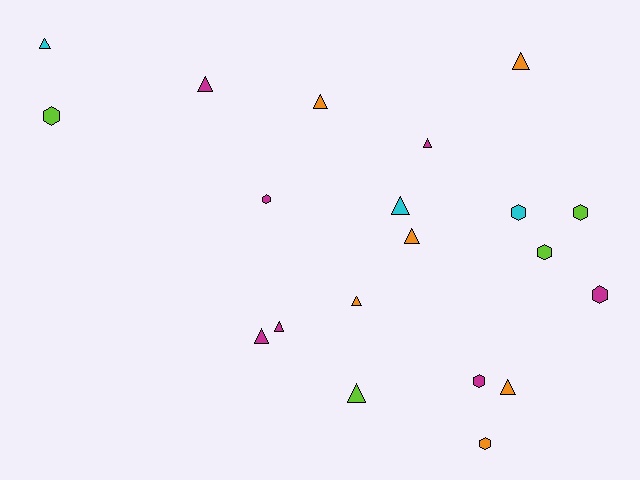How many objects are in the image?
There are 20 objects.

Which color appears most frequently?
Magenta, with 7 objects.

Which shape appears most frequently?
Triangle, with 12 objects.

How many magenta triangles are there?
There are 4 magenta triangles.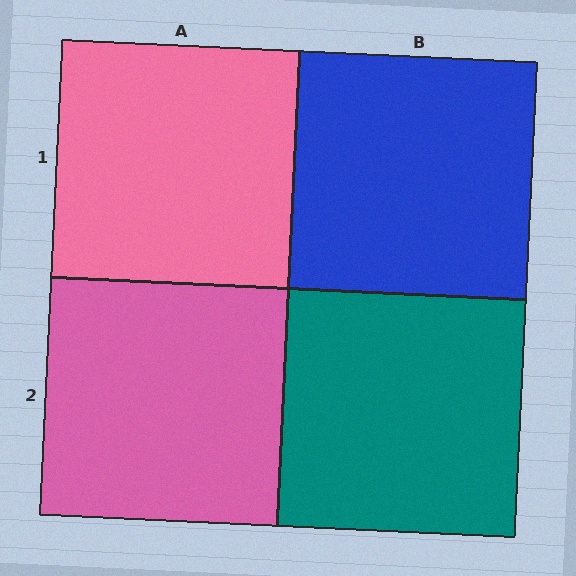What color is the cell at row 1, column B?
Blue.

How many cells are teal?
1 cell is teal.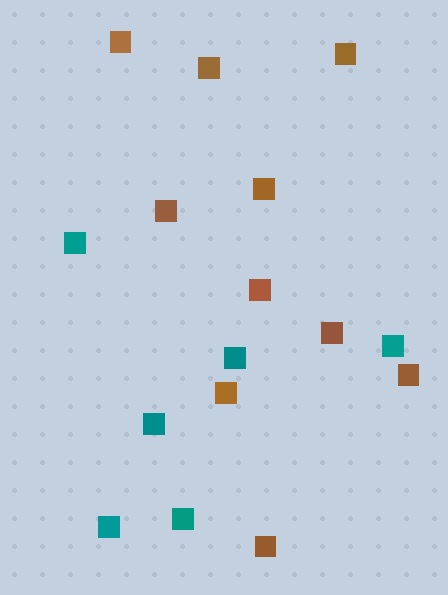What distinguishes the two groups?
There are 2 groups: one group of brown squares (10) and one group of teal squares (6).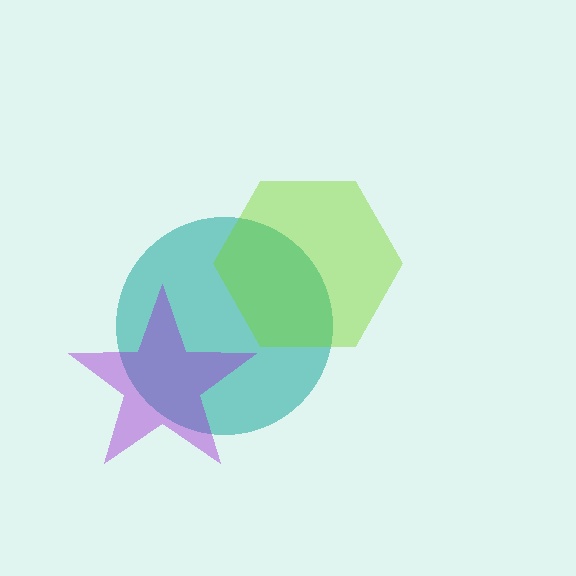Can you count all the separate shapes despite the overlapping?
Yes, there are 3 separate shapes.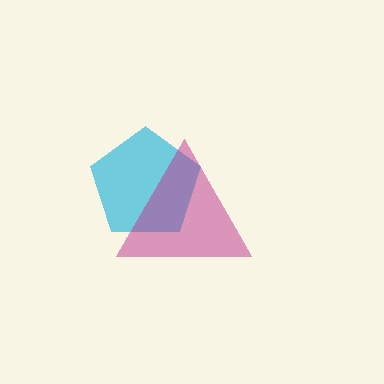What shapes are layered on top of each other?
The layered shapes are: a cyan pentagon, a magenta triangle.